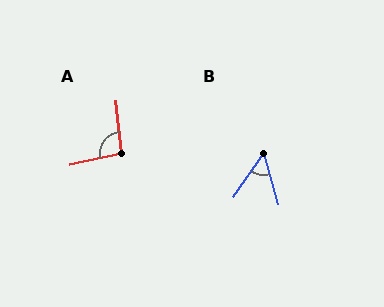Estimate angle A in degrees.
Approximately 97 degrees.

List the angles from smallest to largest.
B (50°), A (97°).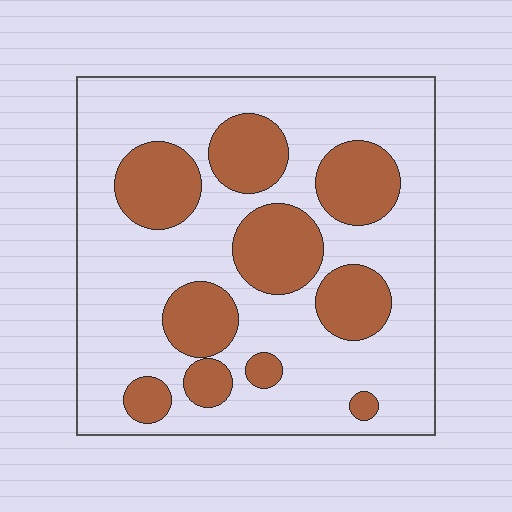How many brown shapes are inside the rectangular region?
10.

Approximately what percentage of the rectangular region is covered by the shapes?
Approximately 30%.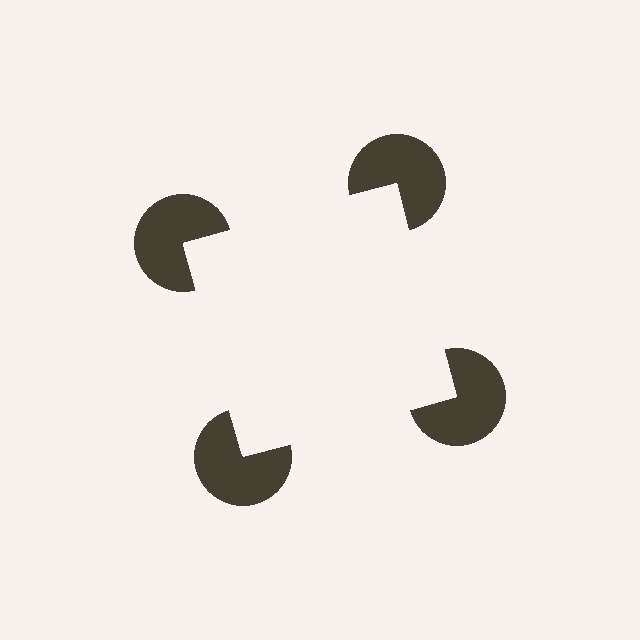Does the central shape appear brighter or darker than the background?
It typically appears slightly brighter than the background, even though no actual brightness change is drawn.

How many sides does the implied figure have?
4 sides.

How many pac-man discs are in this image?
There are 4 — one at each vertex of the illusory square.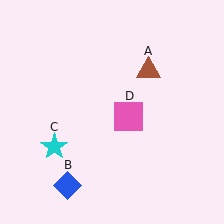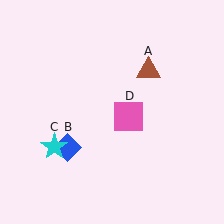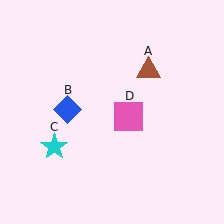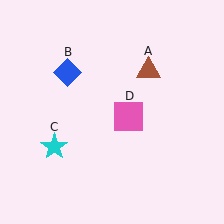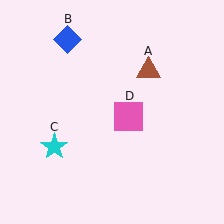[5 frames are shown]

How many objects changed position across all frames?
1 object changed position: blue diamond (object B).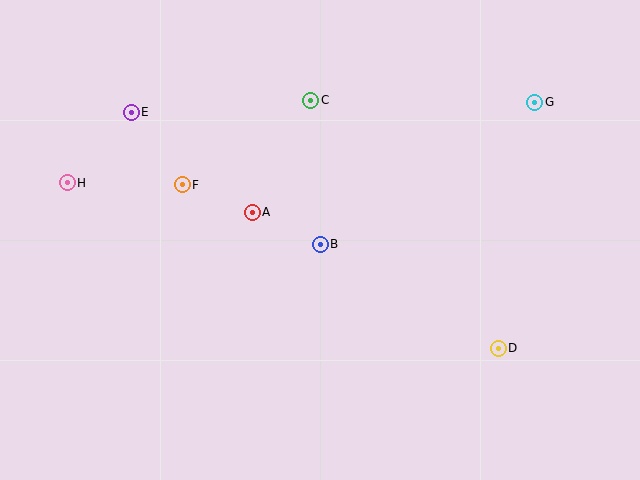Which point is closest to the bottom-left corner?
Point H is closest to the bottom-left corner.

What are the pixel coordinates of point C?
Point C is at (311, 100).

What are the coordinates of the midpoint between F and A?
The midpoint between F and A is at (217, 199).